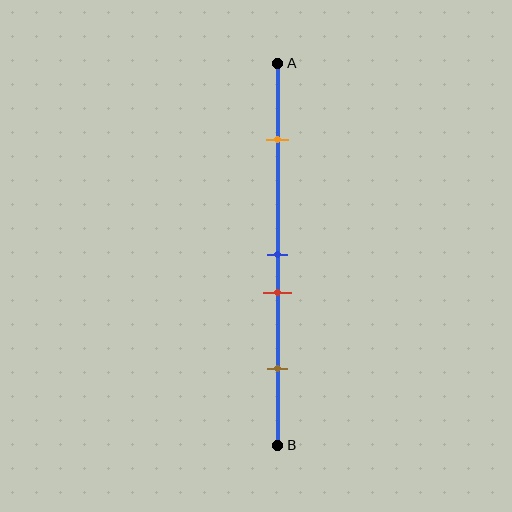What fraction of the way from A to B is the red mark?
The red mark is approximately 60% (0.6) of the way from A to B.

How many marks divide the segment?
There are 4 marks dividing the segment.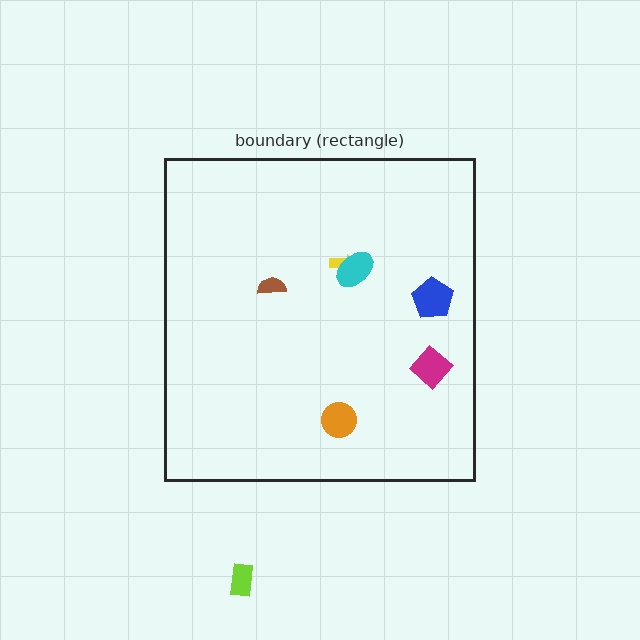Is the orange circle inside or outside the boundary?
Inside.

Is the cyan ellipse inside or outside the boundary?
Inside.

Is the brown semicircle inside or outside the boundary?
Inside.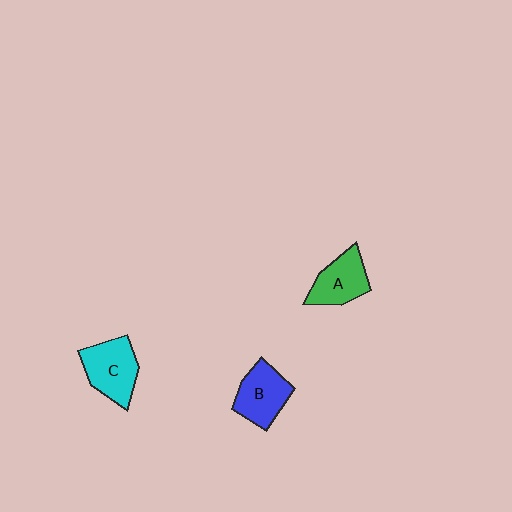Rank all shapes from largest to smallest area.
From largest to smallest: C (cyan), B (blue), A (green).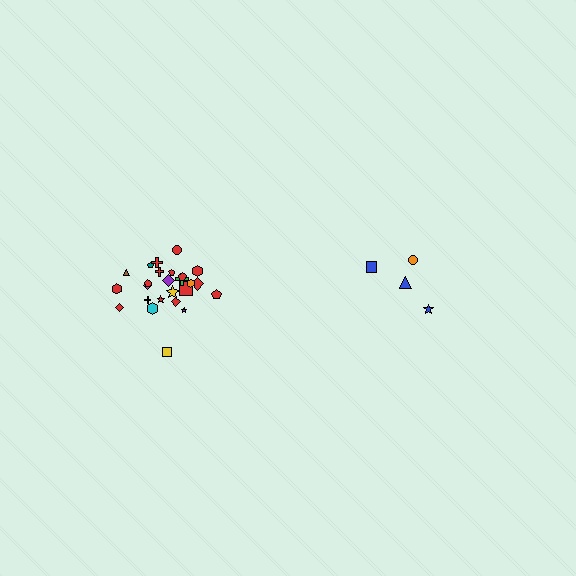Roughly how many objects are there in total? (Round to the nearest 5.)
Roughly 30 objects in total.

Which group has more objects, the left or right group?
The left group.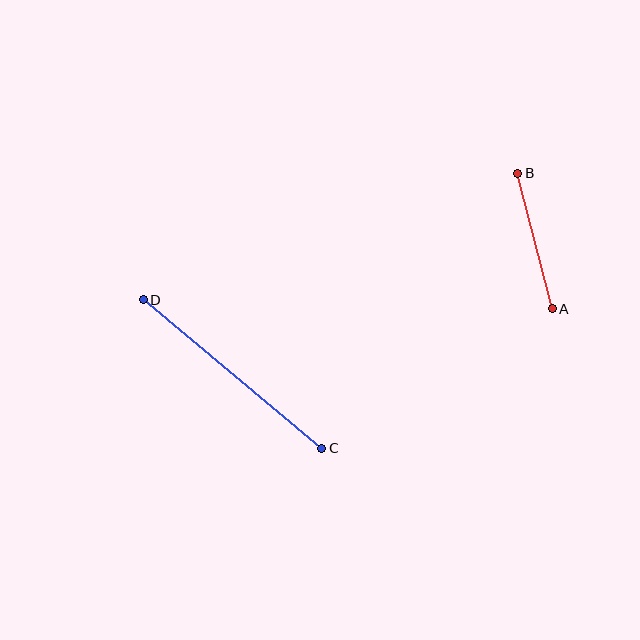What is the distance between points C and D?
The distance is approximately 232 pixels.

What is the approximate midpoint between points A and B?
The midpoint is at approximately (535, 241) pixels.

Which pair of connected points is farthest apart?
Points C and D are farthest apart.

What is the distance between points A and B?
The distance is approximately 140 pixels.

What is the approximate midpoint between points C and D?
The midpoint is at approximately (233, 374) pixels.